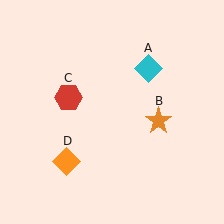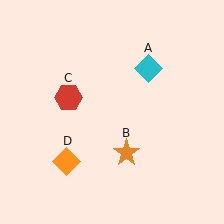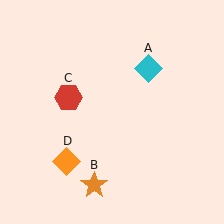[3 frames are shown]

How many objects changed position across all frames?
1 object changed position: orange star (object B).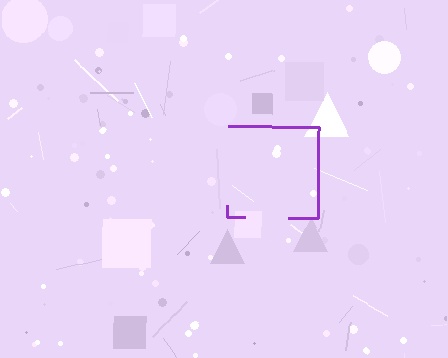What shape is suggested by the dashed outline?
The dashed outline suggests a square.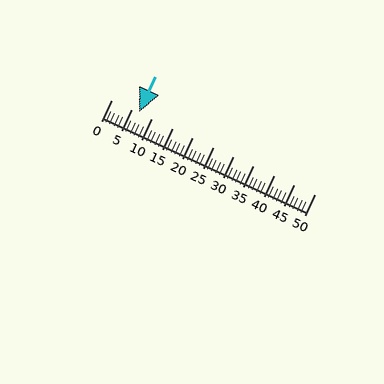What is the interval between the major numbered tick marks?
The major tick marks are spaced 5 units apart.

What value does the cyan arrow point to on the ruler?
The cyan arrow points to approximately 7.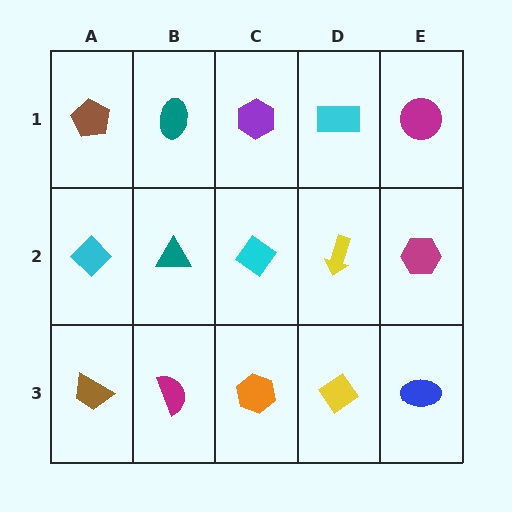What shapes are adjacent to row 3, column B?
A teal triangle (row 2, column B), a brown trapezoid (row 3, column A), an orange hexagon (row 3, column C).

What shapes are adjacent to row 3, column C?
A cyan diamond (row 2, column C), a magenta semicircle (row 3, column B), a yellow diamond (row 3, column D).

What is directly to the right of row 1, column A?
A teal ellipse.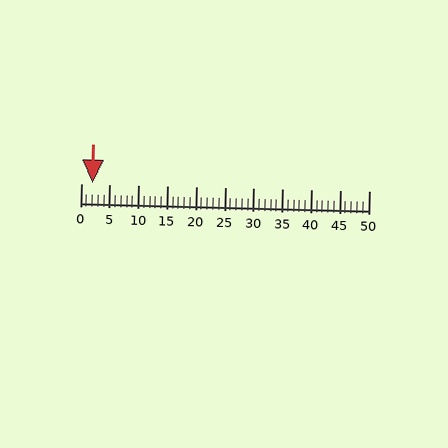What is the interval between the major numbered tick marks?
The major tick marks are spaced 5 units apart.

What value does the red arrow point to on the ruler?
The red arrow points to approximately 2.